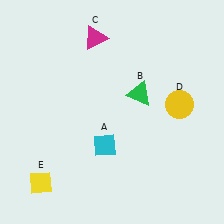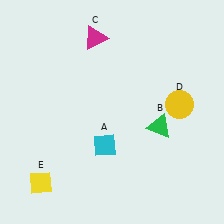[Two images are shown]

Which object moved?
The green triangle (B) moved down.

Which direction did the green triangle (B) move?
The green triangle (B) moved down.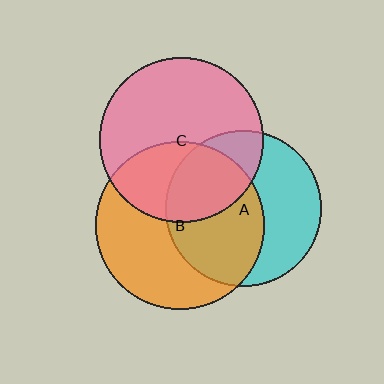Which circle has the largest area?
Circle B (orange).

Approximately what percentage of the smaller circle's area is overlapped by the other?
Approximately 30%.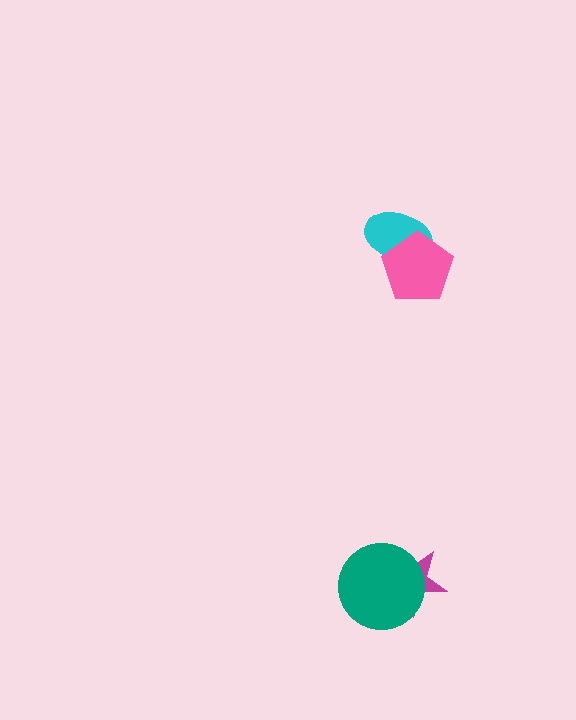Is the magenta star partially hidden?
Yes, it is partially covered by another shape.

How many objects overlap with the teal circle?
1 object overlaps with the teal circle.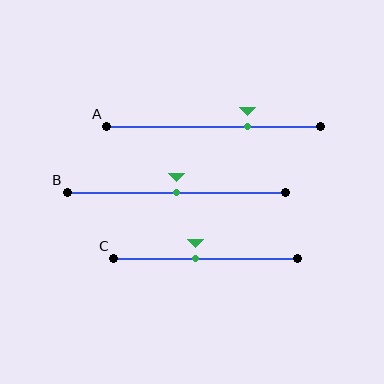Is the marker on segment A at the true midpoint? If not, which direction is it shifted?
No, the marker on segment A is shifted to the right by about 16% of the segment length.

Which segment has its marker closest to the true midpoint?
Segment B has its marker closest to the true midpoint.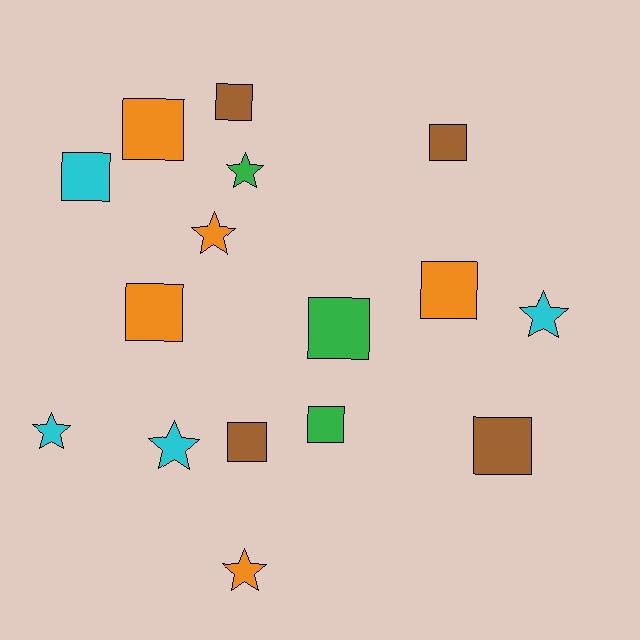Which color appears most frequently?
Orange, with 5 objects.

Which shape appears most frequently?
Square, with 10 objects.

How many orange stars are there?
There are 2 orange stars.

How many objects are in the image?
There are 16 objects.